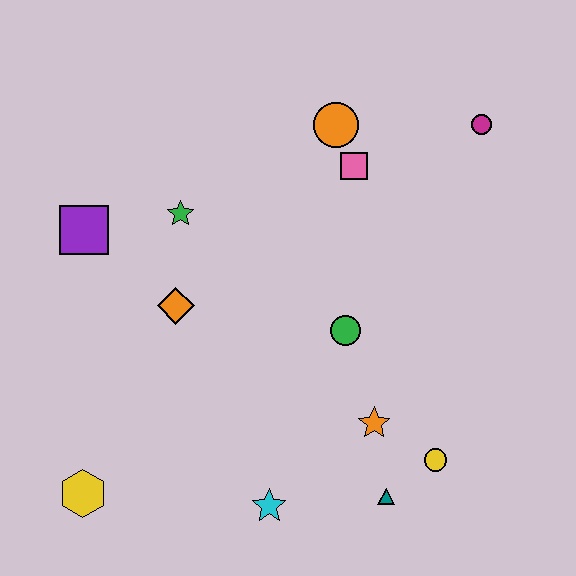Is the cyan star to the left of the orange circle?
Yes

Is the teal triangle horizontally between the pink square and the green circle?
No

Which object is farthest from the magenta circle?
The yellow hexagon is farthest from the magenta circle.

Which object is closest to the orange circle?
The pink square is closest to the orange circle.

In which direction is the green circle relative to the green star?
The green circle is to the right of the green star.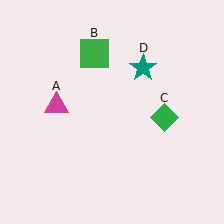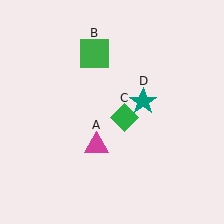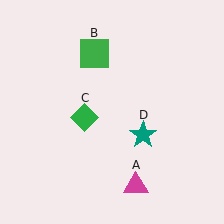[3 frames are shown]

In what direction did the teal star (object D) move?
The teal star (object D) moved down.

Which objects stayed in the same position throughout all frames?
Green square (object B) remained stationary.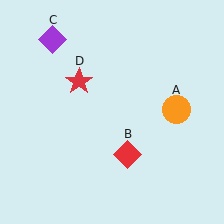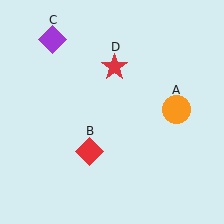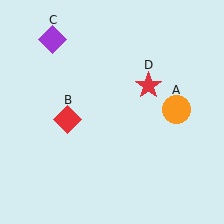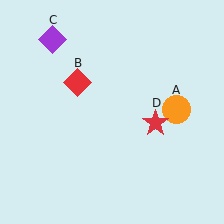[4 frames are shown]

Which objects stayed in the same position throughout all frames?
Orange circle (object A) and purple diamond (object C) remained stationary.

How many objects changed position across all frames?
2 objects changed position: red diamond (object B), red star (object D).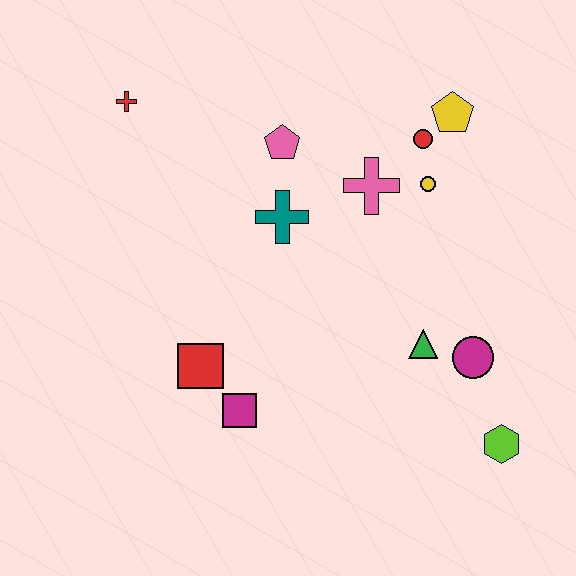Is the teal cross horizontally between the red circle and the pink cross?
No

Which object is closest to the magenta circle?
The green triangle is closest to the magenta circle.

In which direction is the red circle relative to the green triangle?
The red circle is above the green triangle.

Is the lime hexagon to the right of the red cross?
Yes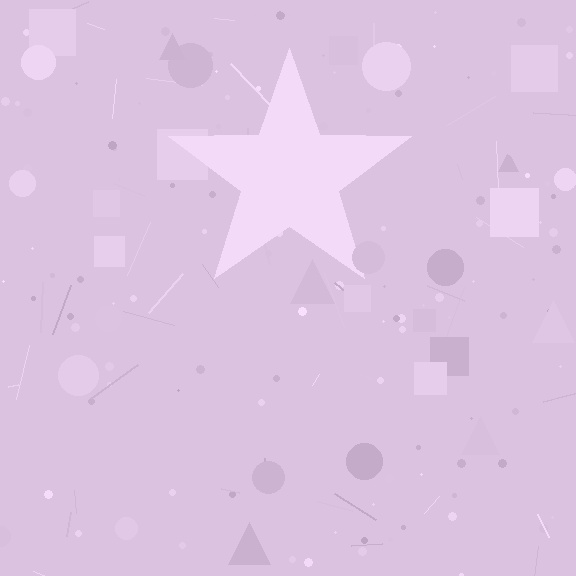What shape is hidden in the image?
A star is hidden in the image.